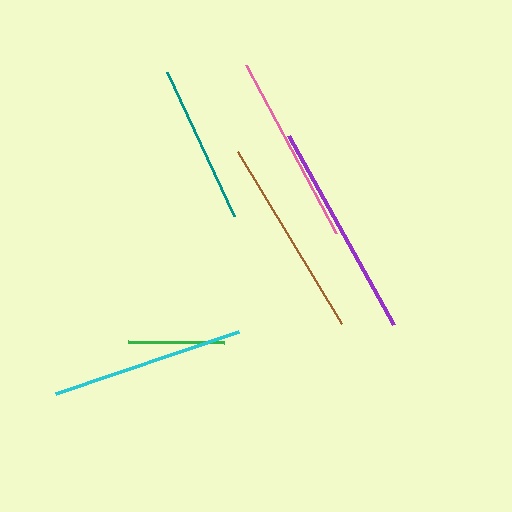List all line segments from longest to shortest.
From longest to shortest: purple, brown, cyan, pink, teal, green.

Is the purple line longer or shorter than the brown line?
The purple line is longer than the brown line.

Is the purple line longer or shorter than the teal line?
The purple line is longer than the teal line.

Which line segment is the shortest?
The green line is the shortest at approximately 96 pixels.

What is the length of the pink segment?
The pink segment is approximately 191 pixels long.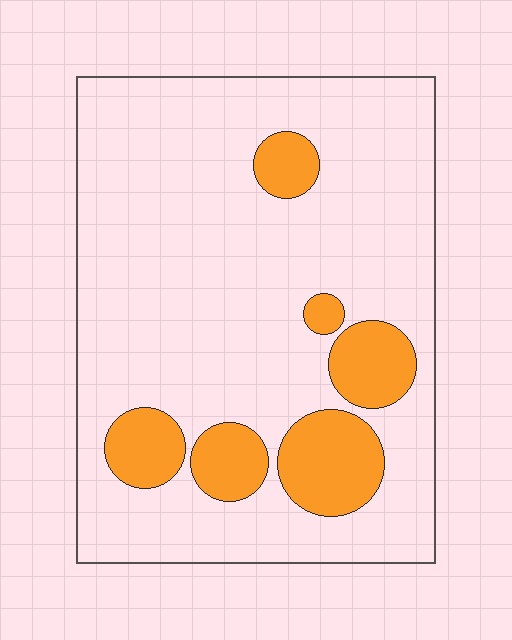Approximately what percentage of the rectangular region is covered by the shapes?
Approximately 15%.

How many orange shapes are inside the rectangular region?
6.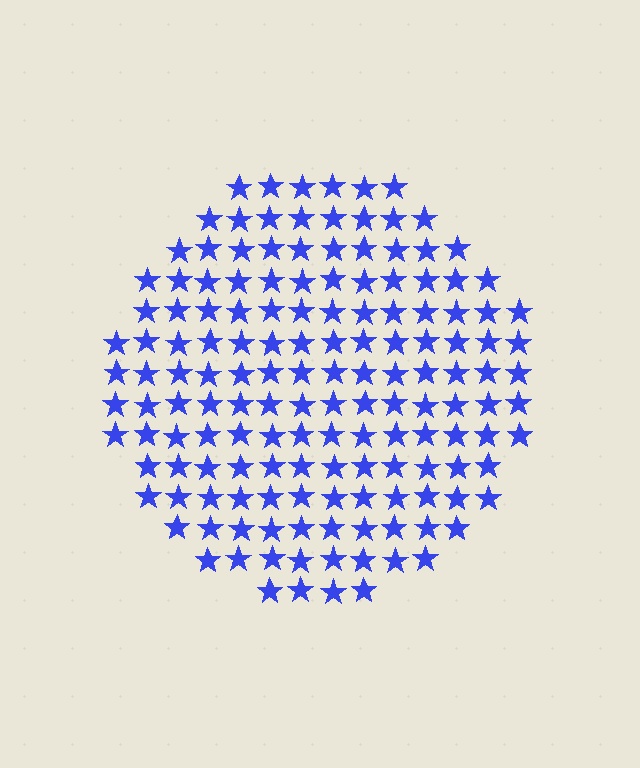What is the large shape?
The large shape is a circle.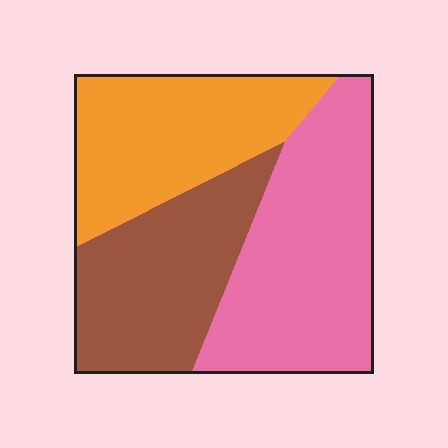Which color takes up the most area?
Pink, at roughly 40%.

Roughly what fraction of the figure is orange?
Orange covers roughly 30% of the figure.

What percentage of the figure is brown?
Brown takes up about one third (1/3) of the figure.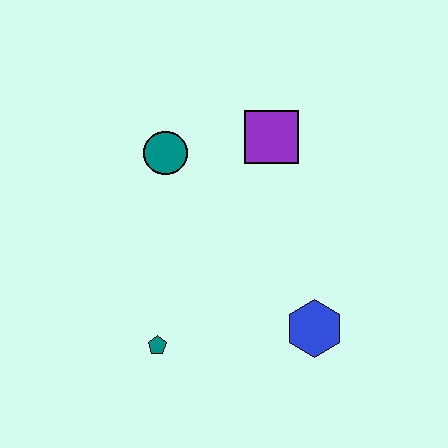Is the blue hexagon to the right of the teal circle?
Yes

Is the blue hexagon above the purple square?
No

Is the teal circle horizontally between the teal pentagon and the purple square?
Yes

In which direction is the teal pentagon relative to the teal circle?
The teal pentagon is below the teal circle.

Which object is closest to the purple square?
The teal circle is closest to the purple square.